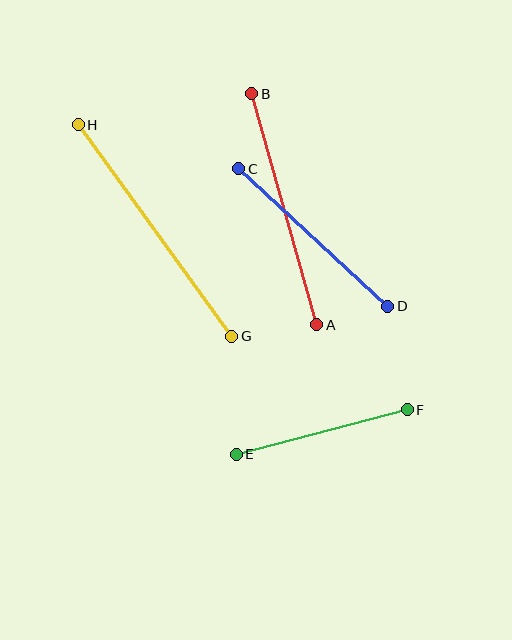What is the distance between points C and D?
The distance is approximately 203 pixels.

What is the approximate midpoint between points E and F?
The midpoint is at approximately (322, 432) pixels.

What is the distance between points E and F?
The distance is approximately 177 pixels.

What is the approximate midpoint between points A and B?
The midpoint is at approximately (284, 209) pixels.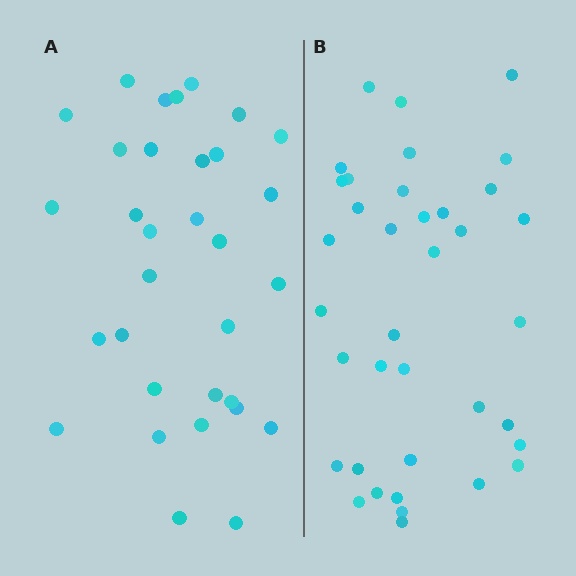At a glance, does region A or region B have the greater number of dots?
Region B (the right region) has more dots.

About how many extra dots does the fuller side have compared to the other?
Region B has about 5 more dots than region A.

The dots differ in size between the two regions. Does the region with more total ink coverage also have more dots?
No. Region A has more total ink coverage because its dots are larger, but region B actually contains more individual dots. Total area can be misleading — the number of items is what matters here.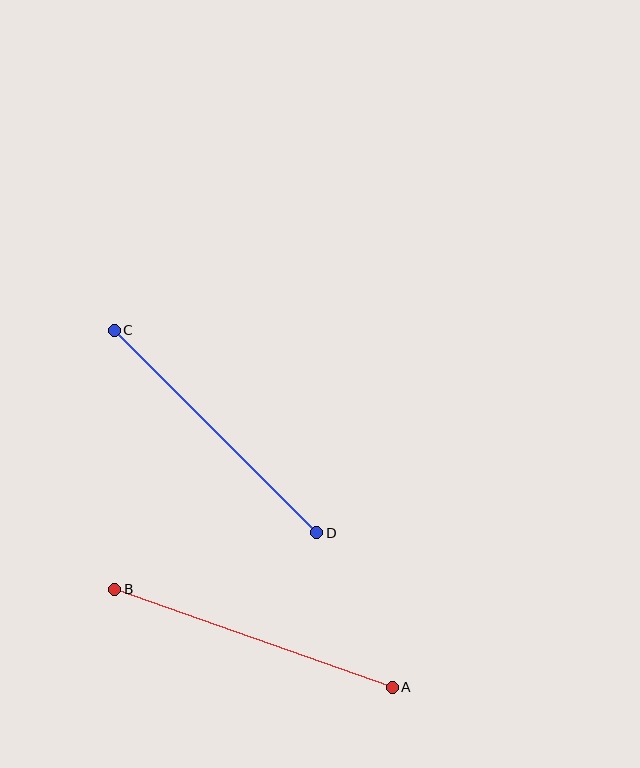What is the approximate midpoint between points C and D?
The midpoint is at approximately (216, 432) pixels.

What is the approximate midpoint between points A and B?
The midpoint is at approximately (253, 638) pixels.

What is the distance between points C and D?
The distance is approximately 287 pixels.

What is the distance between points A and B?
The distance is approximately 294 pixels.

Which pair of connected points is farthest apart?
Points A and B are farthest apart.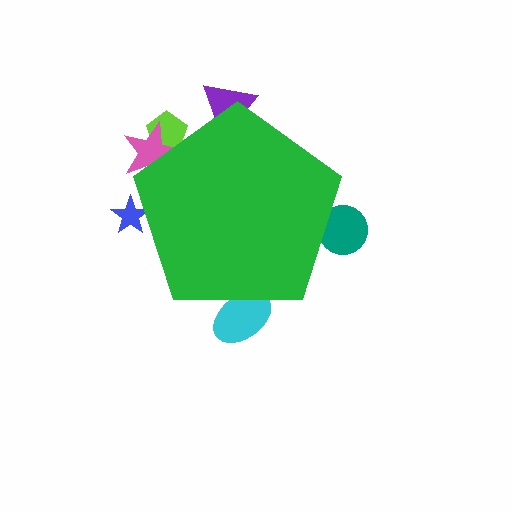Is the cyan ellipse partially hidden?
Yes, the cyan ellipse is partially hidden behind the green pentagon.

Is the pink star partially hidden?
Yes, the pink star is partially hidden behind the green pentagon.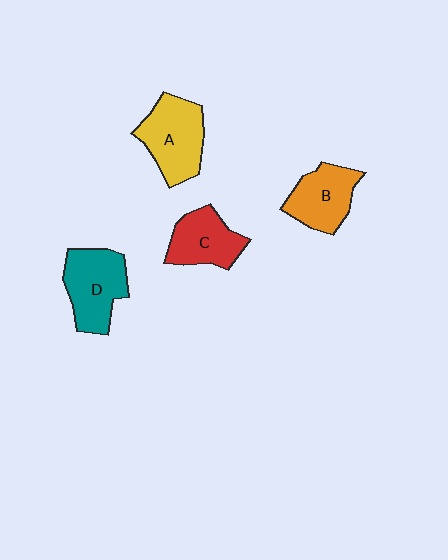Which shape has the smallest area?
Shape C (red).